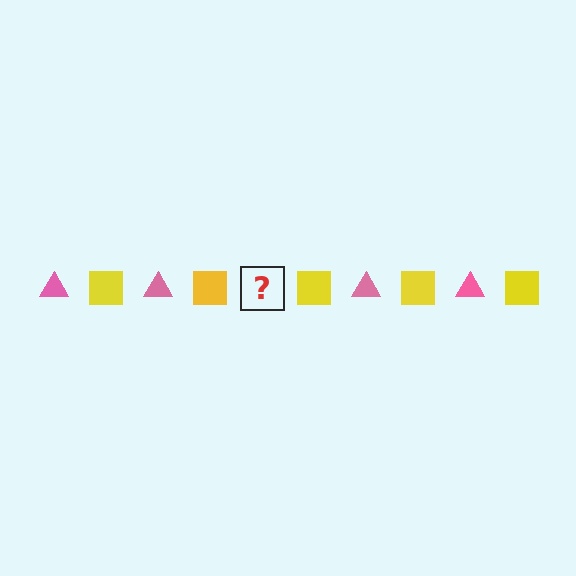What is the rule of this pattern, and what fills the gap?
The rule is that the pattern alternates between pink triangle and yellow square. The gap should be filled with a pink triangle.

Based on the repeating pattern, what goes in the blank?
The blank should be a pink triangle.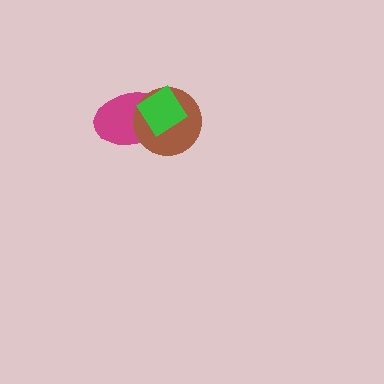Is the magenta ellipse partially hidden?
Yes, it is partially covered by another shape.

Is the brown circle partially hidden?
Yes, it is partially covered by another shape.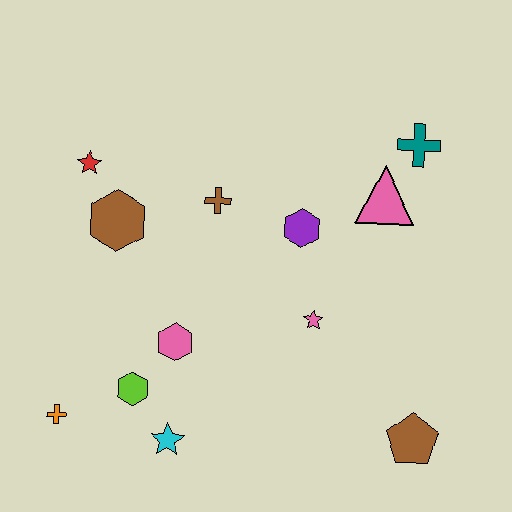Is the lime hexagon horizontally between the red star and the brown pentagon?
Yes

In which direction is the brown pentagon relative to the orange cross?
The brown pentagon is to the right of the orange cross.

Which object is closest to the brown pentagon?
The pink star is closest to the brown pentagon.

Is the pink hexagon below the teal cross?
Yes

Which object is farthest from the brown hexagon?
The brown pentagon is farthest from the brown hexagon.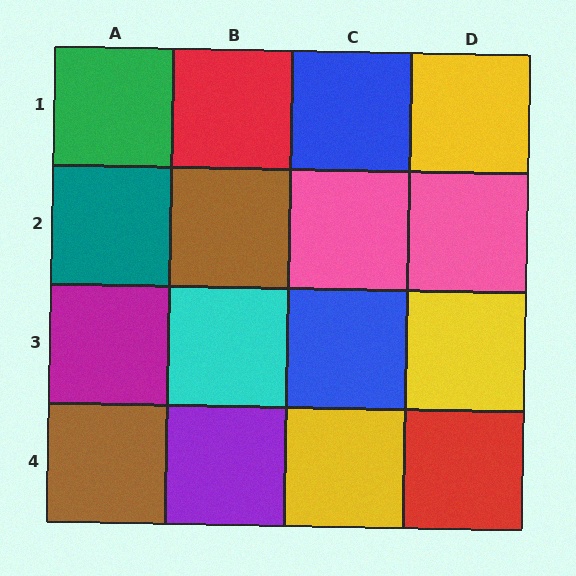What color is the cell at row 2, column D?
Pink.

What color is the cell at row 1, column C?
Blue.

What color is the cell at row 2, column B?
Brown.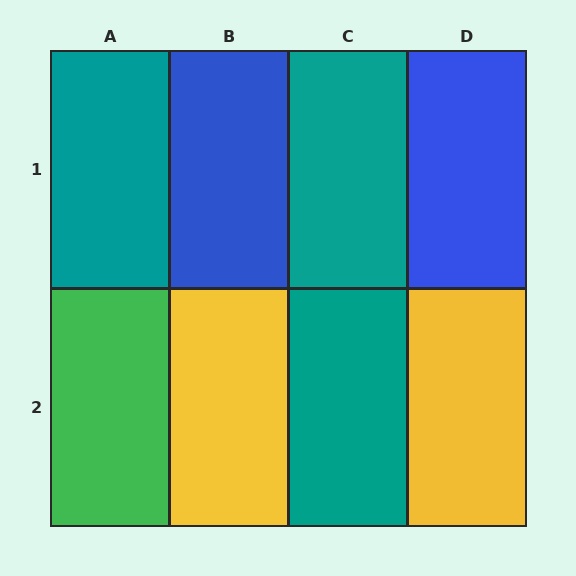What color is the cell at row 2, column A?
Green.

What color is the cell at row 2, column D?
Yellow.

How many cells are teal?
3 cells are teal.